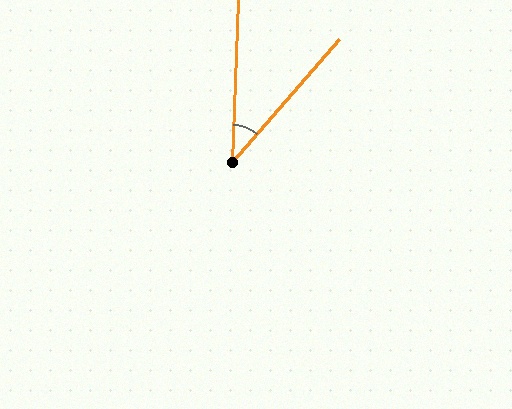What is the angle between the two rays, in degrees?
Approximately 39 degrees.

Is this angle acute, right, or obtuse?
It is acute.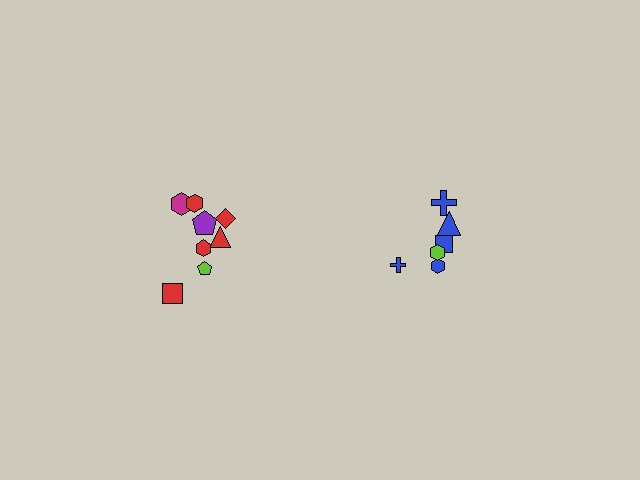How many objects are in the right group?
There are 6 objects.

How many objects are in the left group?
There are 8 objects.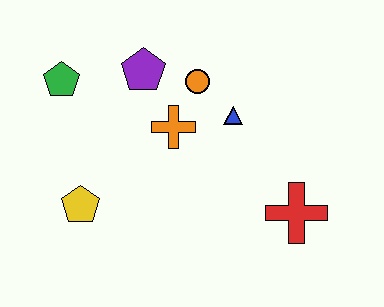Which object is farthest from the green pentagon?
The red cross is farthest from the green pentagon.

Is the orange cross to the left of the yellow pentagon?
No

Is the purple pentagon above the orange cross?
Yes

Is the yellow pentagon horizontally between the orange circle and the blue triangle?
No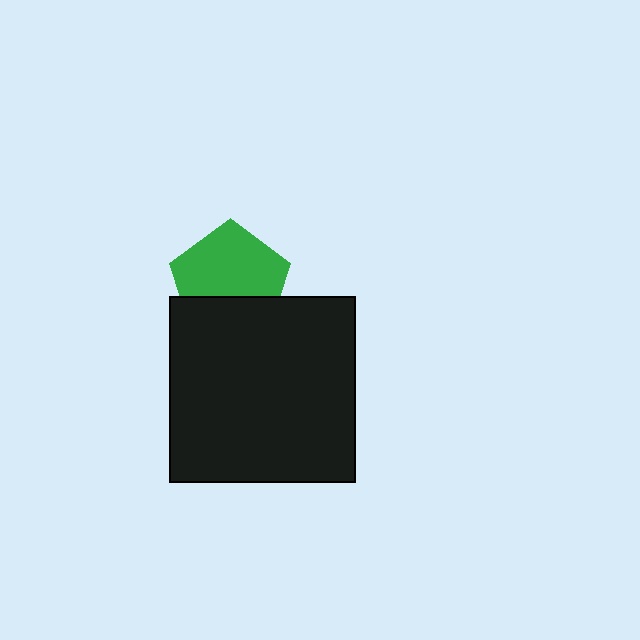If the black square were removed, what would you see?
You would see the complete green pentagon.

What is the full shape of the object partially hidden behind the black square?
The partially hidden object is a green pentagon.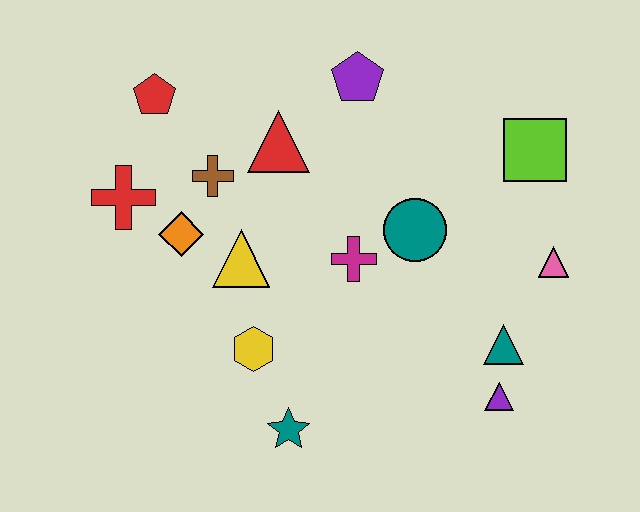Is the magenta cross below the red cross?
Yes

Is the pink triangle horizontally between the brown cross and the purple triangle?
No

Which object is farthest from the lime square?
The red cross is farthest from the lime square.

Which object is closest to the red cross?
The orange diamond is closest to the red cross.